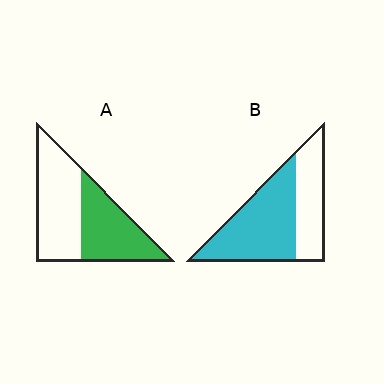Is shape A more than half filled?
No.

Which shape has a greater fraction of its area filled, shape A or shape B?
Shape B.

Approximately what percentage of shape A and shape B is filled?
A is approximately 45% and B is approximately 65%.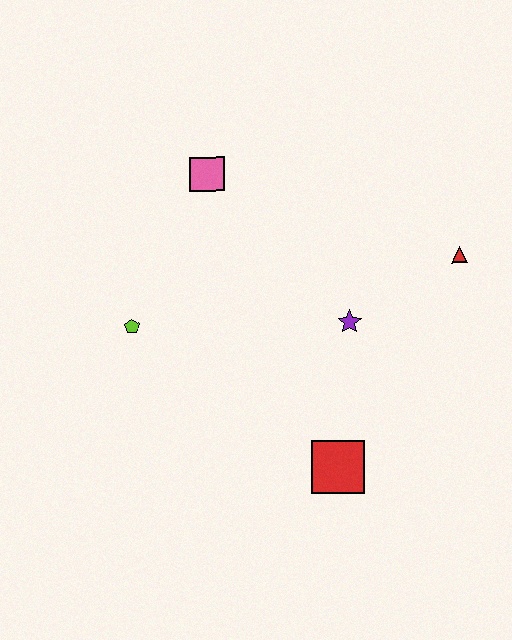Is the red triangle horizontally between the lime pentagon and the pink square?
No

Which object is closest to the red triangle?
The purple star is closest to the red triangle.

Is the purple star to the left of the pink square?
No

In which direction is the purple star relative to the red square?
The purple star is above the red square.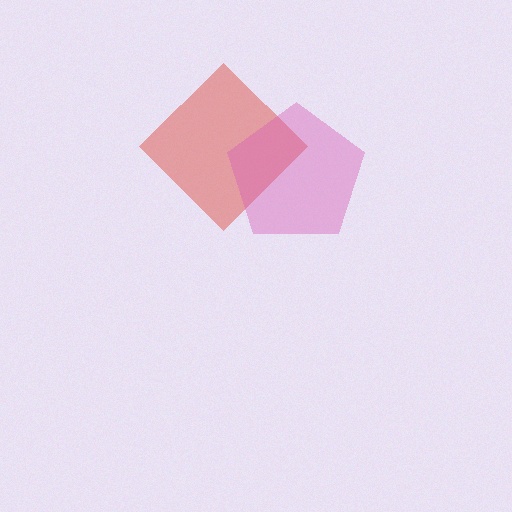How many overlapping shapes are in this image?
There are 2 overlapping shapes in the image.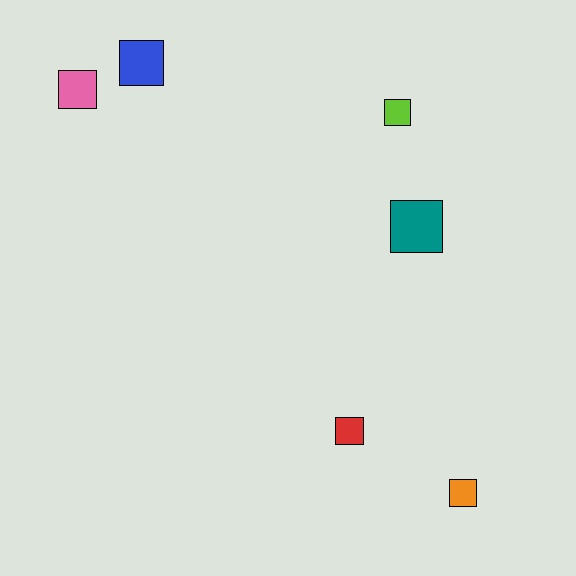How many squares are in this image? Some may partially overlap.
There are 6 squares.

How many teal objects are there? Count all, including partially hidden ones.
There is 1 teal object.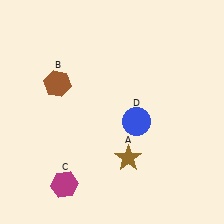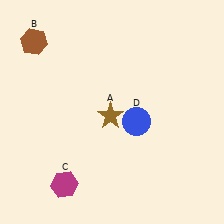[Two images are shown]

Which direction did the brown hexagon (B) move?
The brown hexagon (B) moved up.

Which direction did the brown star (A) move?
The brown star (A) moved up.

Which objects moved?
The objects that moved are: the brown star (A), the brown hexagon (B).